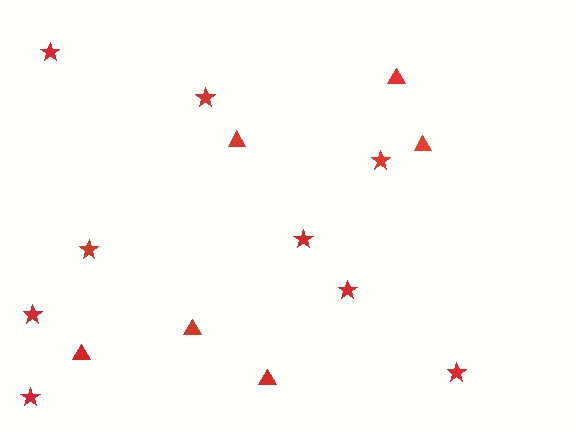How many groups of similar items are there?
There are 2 groups: one group of triangles (6) and one group of stars (9).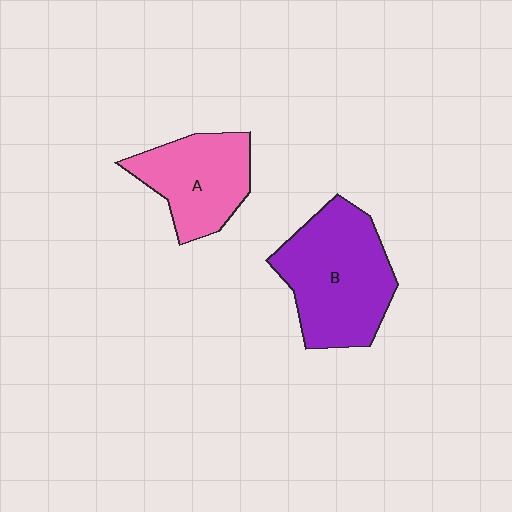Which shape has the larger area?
Shape B (purple).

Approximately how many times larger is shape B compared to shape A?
Approximately 1.4 times.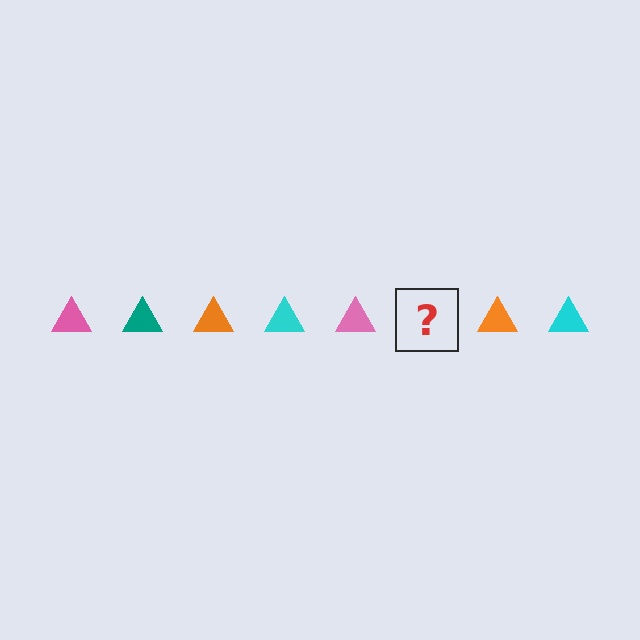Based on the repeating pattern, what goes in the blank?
The blank should be a teal triangle.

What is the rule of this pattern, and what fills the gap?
The rule is that the pattern cycles through pink, teal, orange, cyan triangles. The gap should be filled with a teal triangle.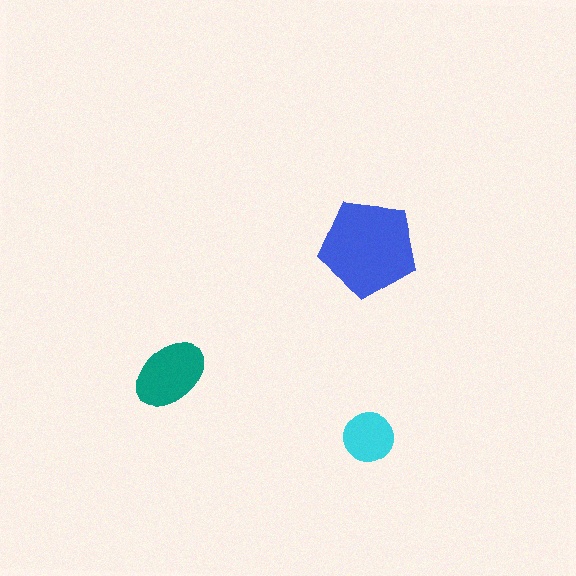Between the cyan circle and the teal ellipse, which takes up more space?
The teal ellipse.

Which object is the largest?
The blue pentagon.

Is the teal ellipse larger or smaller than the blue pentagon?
Smaller.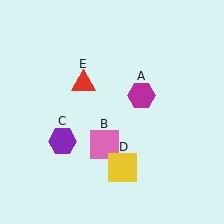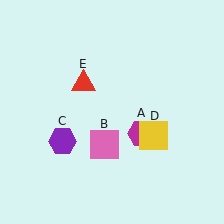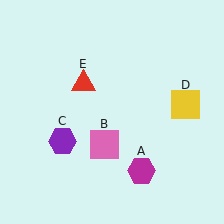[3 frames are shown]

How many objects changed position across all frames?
2 objects changed position: magenta hexagon (object A), yellow square (object D).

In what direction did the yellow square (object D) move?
The yellow square (object D) moved up and to the right.